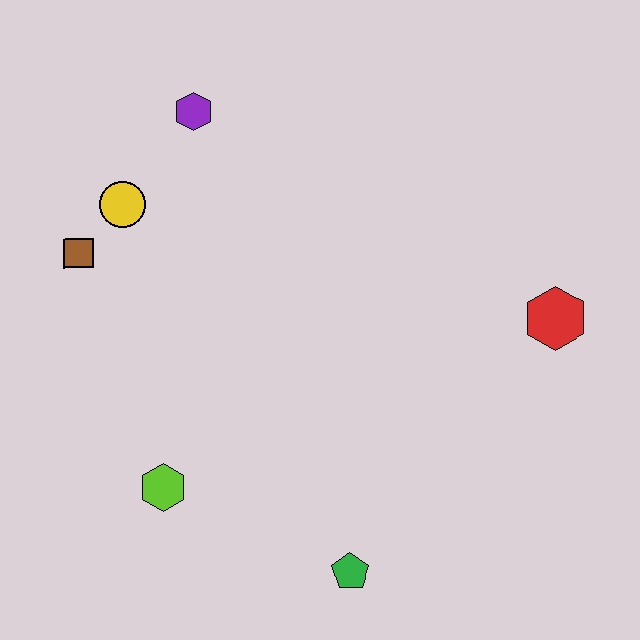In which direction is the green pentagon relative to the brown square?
The green pentagon is below the brown square.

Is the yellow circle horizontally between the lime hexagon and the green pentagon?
No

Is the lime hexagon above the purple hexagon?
No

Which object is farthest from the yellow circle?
The red hexagon is farthest from the yellow circle.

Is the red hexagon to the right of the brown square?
Yes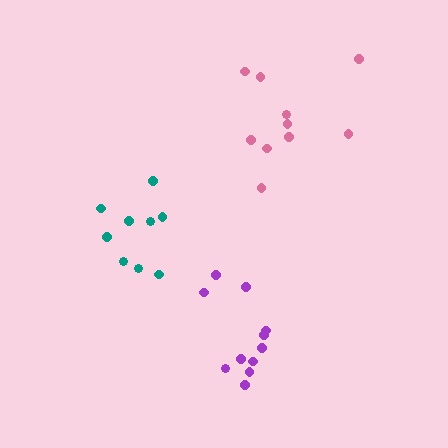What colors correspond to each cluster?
The clusters are colored: pink, purple, teal.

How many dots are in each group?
Group 1: 10 dots, Group 2: 11 dots, Group 3: 9 dots (30 total).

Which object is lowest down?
The purple cluster is bottommost.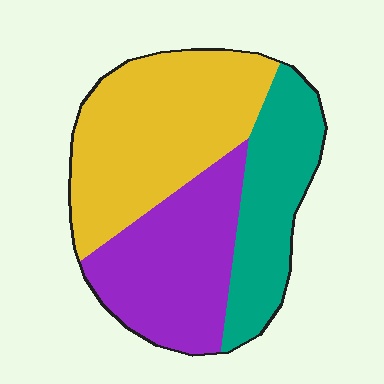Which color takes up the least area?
Teal, at roughly 25%.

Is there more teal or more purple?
Purple.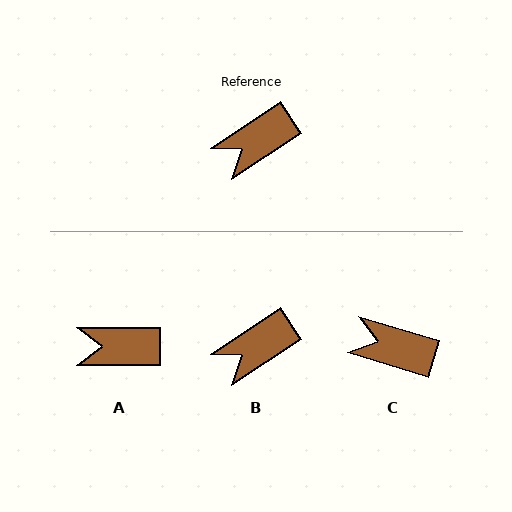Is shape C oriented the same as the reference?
No, it is off by about 50 degrees.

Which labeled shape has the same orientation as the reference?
B.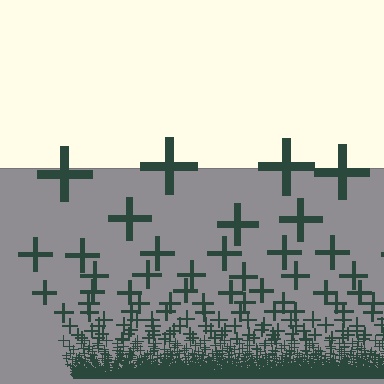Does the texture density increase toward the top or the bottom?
Density increases toward the bottom.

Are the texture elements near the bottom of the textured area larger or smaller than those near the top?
Smaller. The gradient is inverted — elements near the bottom are smaller and denser.